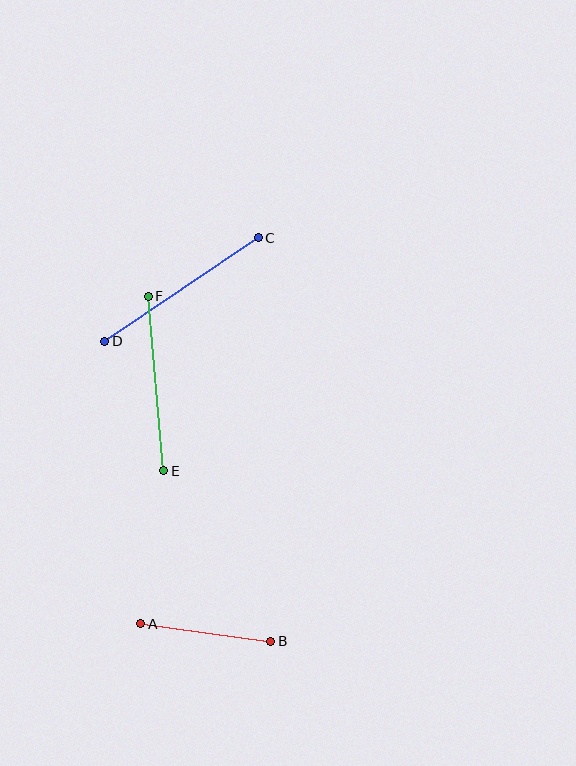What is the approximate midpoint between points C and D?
The midpoint is at approximately (182, 289) pixels.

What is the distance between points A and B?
The distance is approximately 131 pixels.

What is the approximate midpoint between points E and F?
The midpoint is at approximately (156, 383) pixels.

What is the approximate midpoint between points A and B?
The midpoint is at approximately (206, 632) pixels.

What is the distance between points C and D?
The distance is approximately 185 pixels.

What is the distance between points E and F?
The distance is approximately 175 pixels.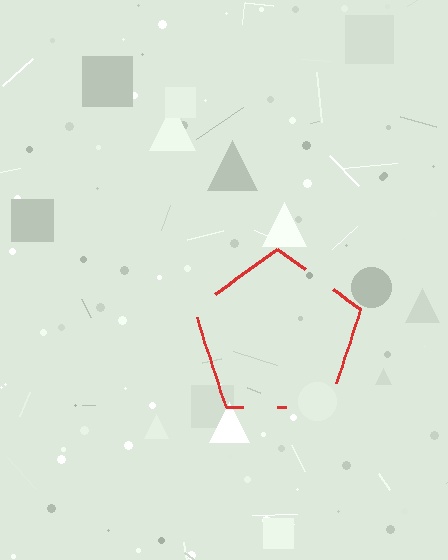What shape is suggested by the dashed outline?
The dashed outline suggests a pentagon.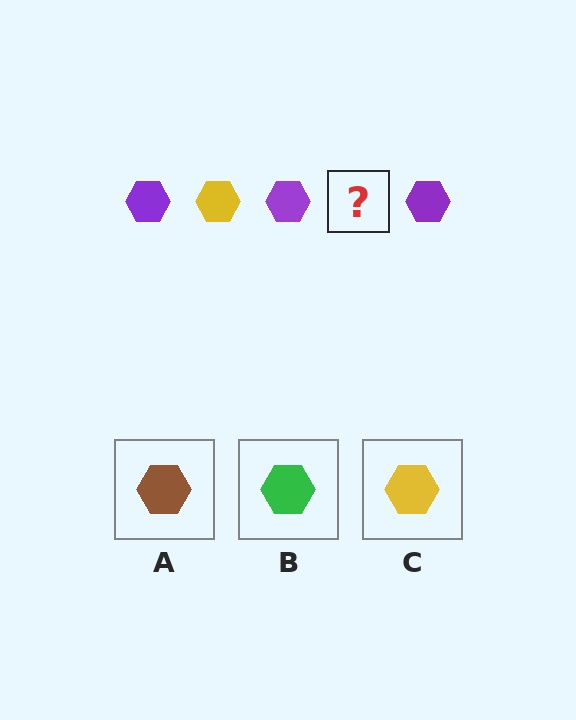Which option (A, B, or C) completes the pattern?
C.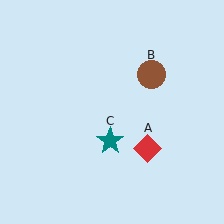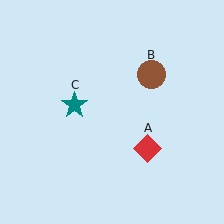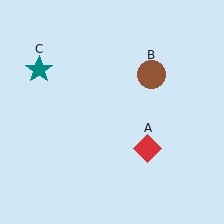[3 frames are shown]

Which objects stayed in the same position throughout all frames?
Red diamond (object A) and brown circle (object B) remained stationary.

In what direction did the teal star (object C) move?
The teal star (object C) moved up and to the left.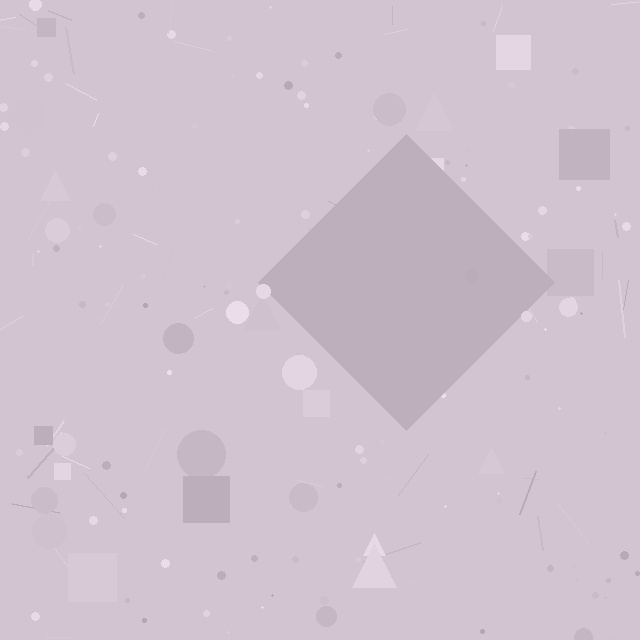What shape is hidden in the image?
A diamond is hidden in the image.